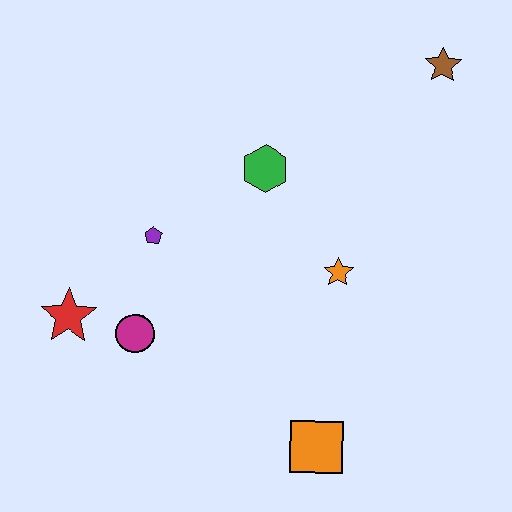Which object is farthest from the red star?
The brown star is farthest from the red star.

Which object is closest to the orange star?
The green hexagon is closest to the orange star.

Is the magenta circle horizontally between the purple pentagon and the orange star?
No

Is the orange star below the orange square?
No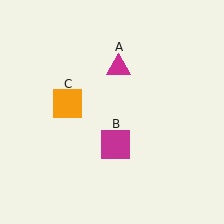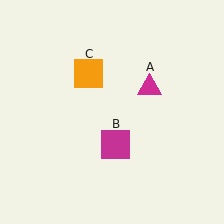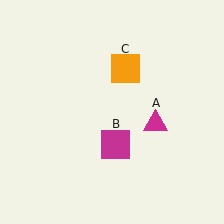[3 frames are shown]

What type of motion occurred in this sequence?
The magenta triangle (object A), orange square (object C) rotated clockwise around the center of the scene.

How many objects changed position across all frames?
2 objects changed position: magenta triangle (object A), orange square (object C).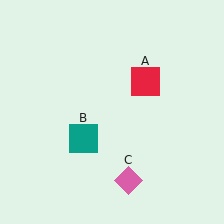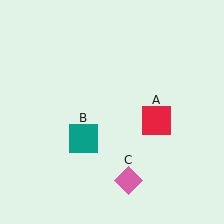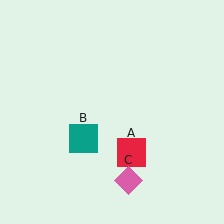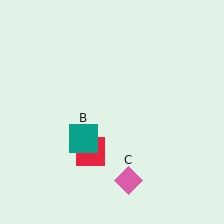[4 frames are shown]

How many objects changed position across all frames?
1 object changed position: red square (object A).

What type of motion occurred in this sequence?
The red square (object A) rotated clockwise around the center of the scene.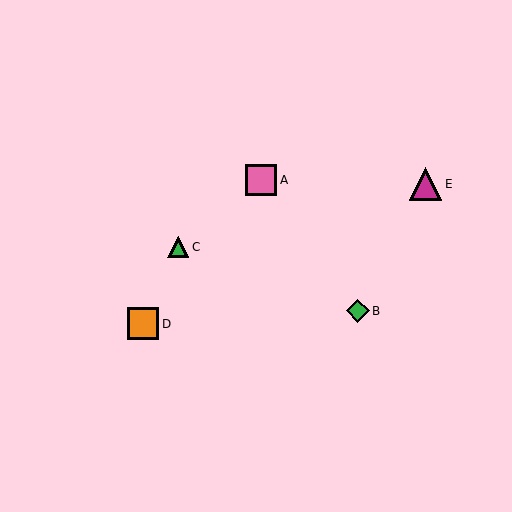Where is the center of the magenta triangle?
The center of the magenta triangle is at (425, 184).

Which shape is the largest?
The magenta triangle (labeled E) is the largest.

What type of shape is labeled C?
Shape C is a green triangle.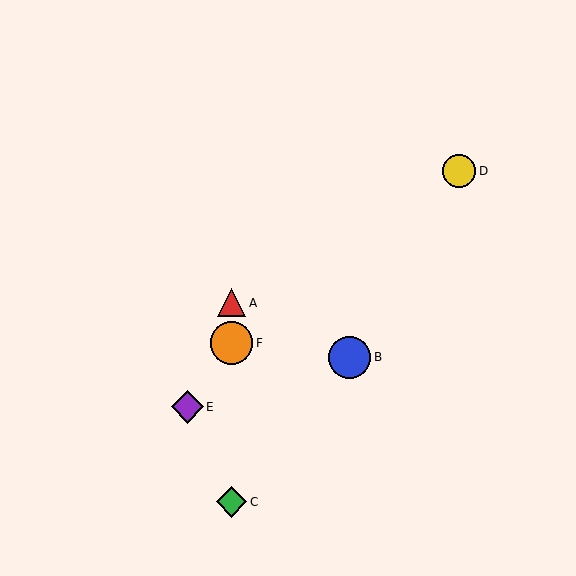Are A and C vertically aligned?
Yes, both are at x≈232.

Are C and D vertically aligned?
No, C is at x≈232 and D is at x≈459.